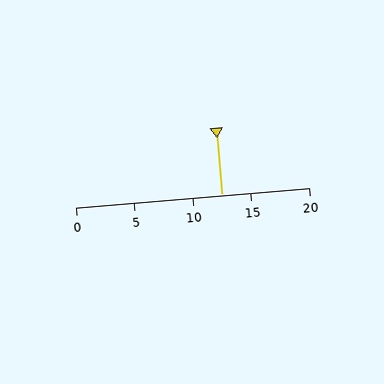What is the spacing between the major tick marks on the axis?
The major ticks are spaced 5 apart.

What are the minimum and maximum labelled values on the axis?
The axis runs from 0 to 20.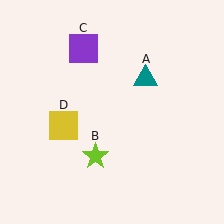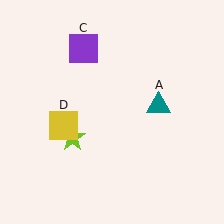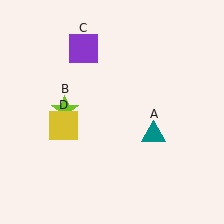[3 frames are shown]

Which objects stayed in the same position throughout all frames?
Purple square (object C) and yellow square (object D) remained stationary.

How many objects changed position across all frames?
2 objects changed position: teal triangle (object A), lime star (object B).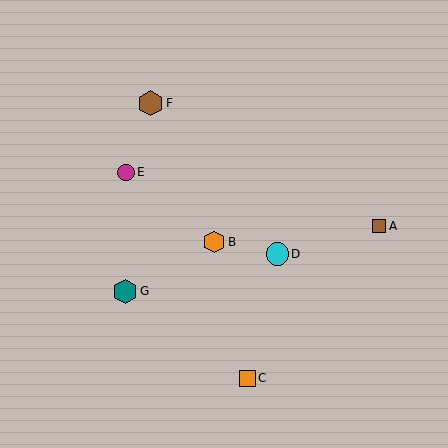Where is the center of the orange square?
The center of the orange square is at (248, 378).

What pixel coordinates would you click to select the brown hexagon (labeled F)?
Click at (151, 103) to select the brown hexagon F.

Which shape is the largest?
The brown hexagon (labeled F) is the largest.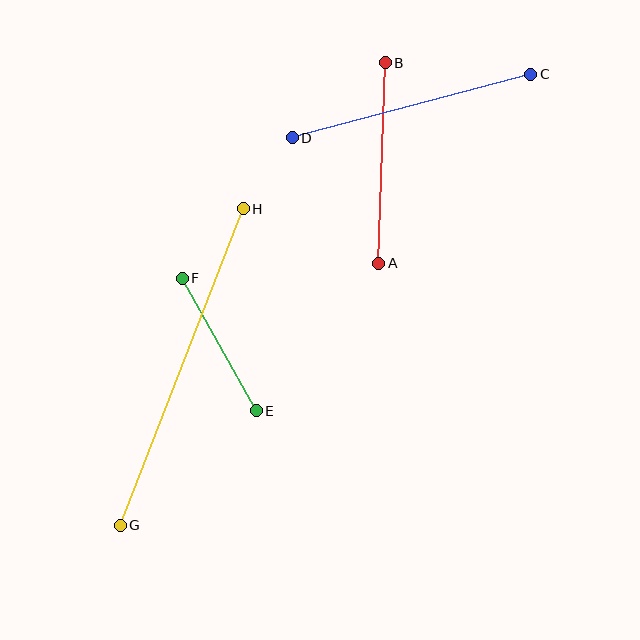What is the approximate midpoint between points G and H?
The midpoint is at approximately (182, 367) pixels.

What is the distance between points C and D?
The distance is approximately 247 pixels.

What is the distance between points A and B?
The distance is approximately 201 pixels.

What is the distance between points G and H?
The distance is approximately 340 pixels.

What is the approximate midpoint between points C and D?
The midpoint is at approximately (411, 106) pixels.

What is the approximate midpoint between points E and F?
The midpoint is at approximately (219, 345) pixels.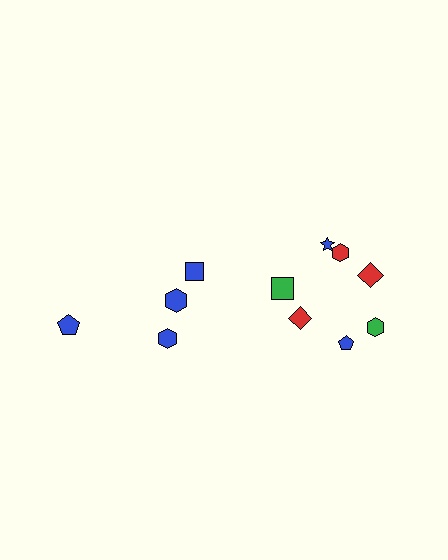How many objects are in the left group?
There are 4 objects.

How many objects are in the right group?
There are 7 objects.